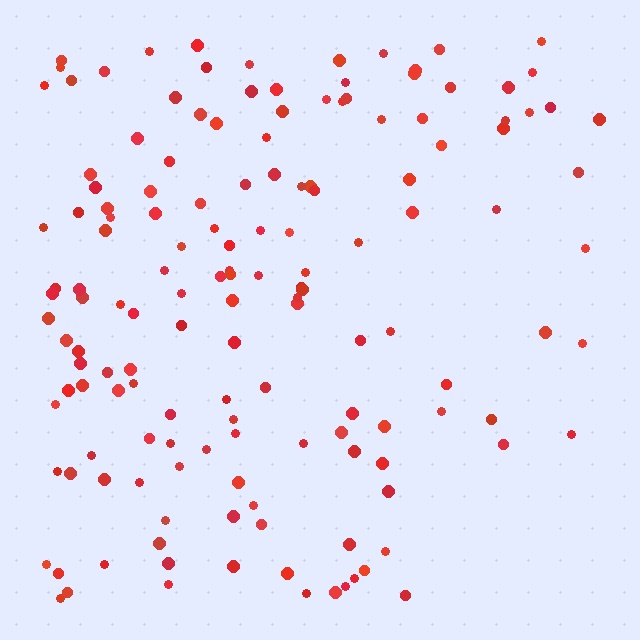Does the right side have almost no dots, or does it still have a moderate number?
Still a moderate number, just noticeably fewer than the left.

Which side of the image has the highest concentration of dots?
The left.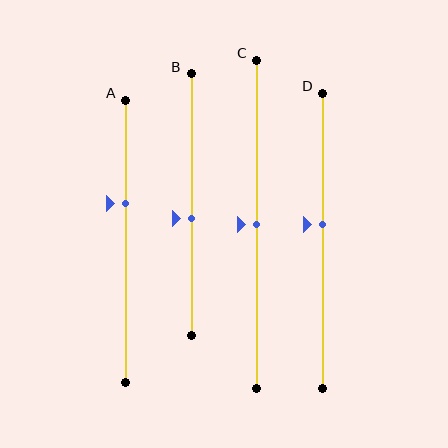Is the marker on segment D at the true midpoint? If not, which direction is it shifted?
No, the marker on segment D is shifted upward by about 5% of the segment length.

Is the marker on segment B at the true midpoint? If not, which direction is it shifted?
No, the marker on segment B is shifted downward by about 5% of the segment length.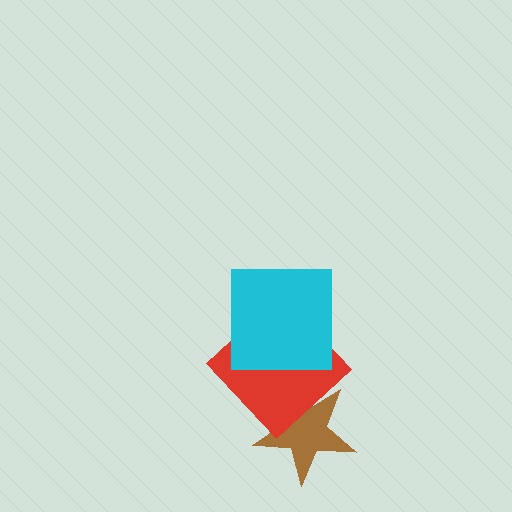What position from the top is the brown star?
The brown star is 3rd from the top.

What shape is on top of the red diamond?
The cyan square is on top of the red diamond.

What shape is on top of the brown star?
The red diamond is on top of the brown star.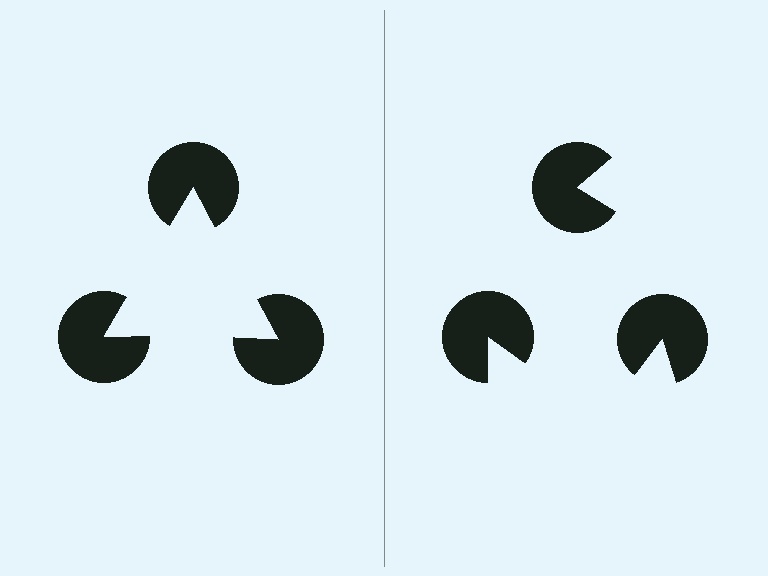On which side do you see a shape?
An illusory triangle appears on the left side. On the right side the wedge cuts are rotated, so no coherent shape forms.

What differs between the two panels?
The pac-man discs are positioned identically on both sides; only the wedge orientations differ. On the left they align to a triangle; on the right they are misaligned.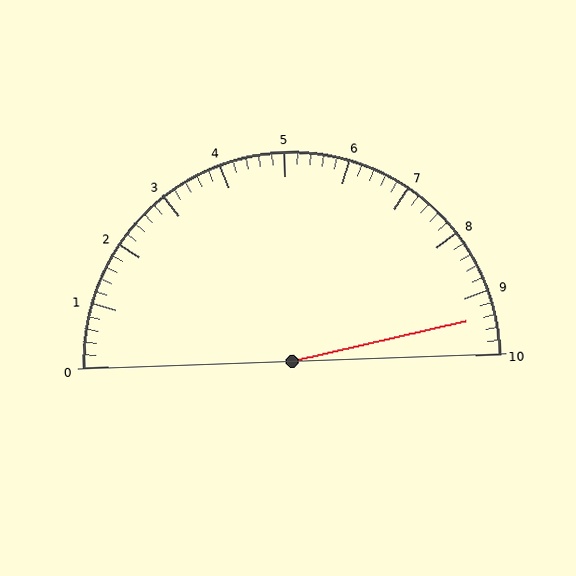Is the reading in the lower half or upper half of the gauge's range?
The reading is in the upper half of the range (0 to 10).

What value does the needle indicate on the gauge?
The needle indicates approximately 9.4.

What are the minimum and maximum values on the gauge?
The gauge ranges from 0 to 10.